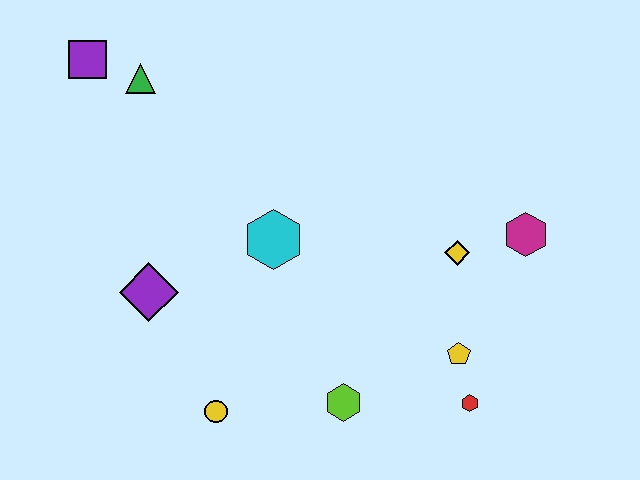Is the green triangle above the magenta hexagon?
Yes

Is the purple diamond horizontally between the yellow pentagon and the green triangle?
Yes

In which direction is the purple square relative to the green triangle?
The purple square is to the left of the green triangle.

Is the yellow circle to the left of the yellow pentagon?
Yes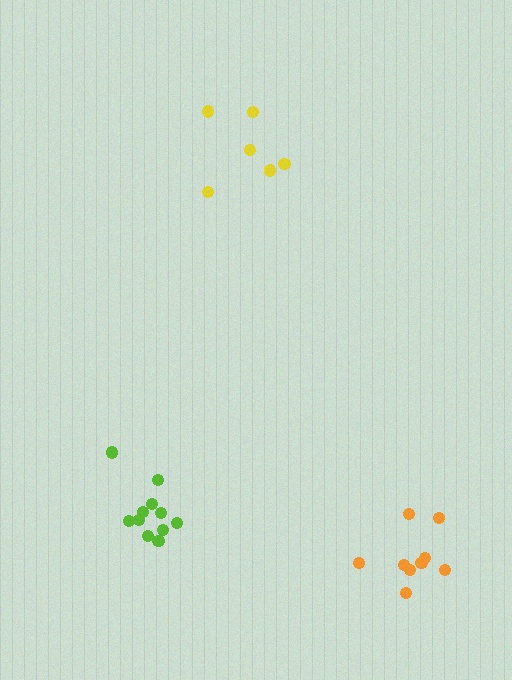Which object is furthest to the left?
The lime cluster is leftmost.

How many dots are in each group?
Group 1: 6 dots, Group 2: 9 dots, Group 3: 11 dots (26 total).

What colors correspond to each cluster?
The clusters are colored: yellow, orange, lime.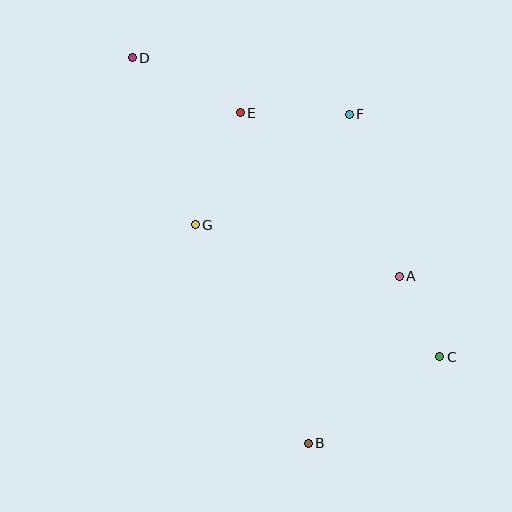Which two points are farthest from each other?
Points C and D are farthest from each other.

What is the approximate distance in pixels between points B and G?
The distance between B and G is approximately 246 pixels.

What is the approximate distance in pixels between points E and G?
The distance between E and G is approximately 121 pixels.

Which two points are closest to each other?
Points A and C are closest to each other.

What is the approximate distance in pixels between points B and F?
The distance between B and F is approximately 332 pixels.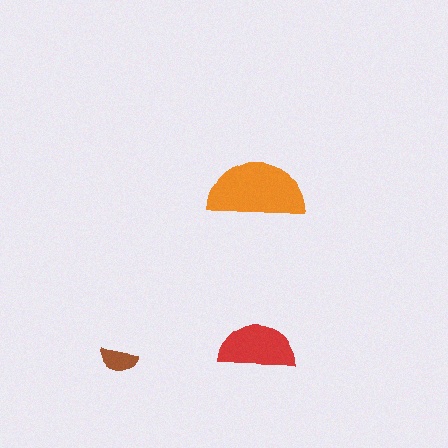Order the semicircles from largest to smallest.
the orange one, the red one, the brown one.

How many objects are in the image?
There are 3 objects in the image.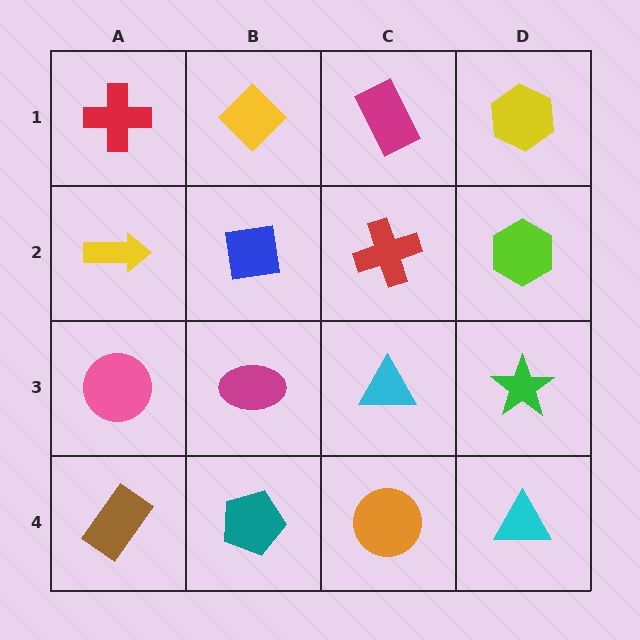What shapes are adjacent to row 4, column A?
A pink circle (row 3, column A), a teal pentagon (row 4, column B).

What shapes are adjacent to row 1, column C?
A red cross (row 2, column C), a yellow diamond (row 1, column B), a yellow hexagon (row 1, column D).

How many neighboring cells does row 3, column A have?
3.